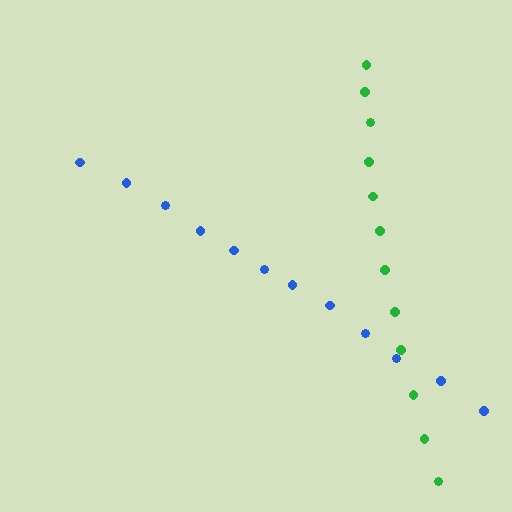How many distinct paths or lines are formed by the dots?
There are 2 distinct paths.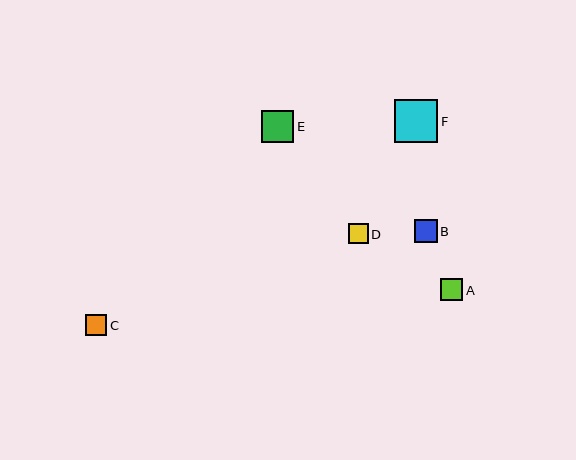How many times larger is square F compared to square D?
Square F is approximately 2.2 times the size of square D.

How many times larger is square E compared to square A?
Square E is approximately 1.4 times the size of square A.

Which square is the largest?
Square F is the largest with a size of approximately 43 pixels.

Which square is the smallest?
Square D is the smallest with a size of approximately 20 pixels.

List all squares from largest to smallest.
From largest to smallest: F, E, B, A, C, D.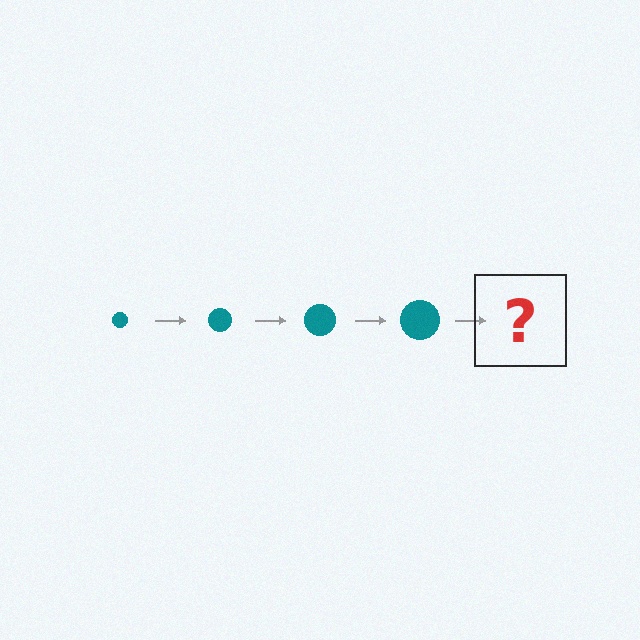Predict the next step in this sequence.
The next step is a teal circle, larger than the previous one.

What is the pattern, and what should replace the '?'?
The pattern is that the circle gets progressively larger each step. The '?' should be a teal circle, larger than the previous one.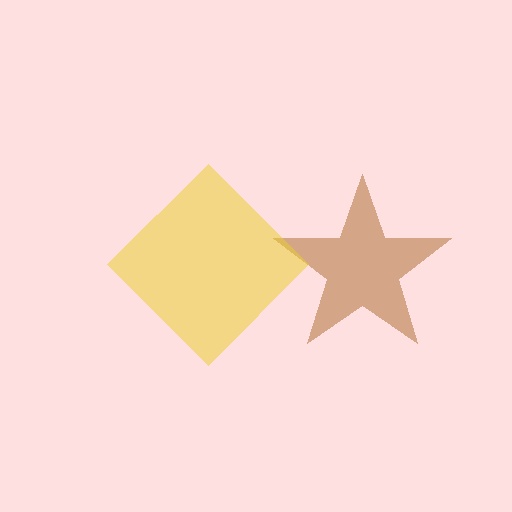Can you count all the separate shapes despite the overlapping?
Yes, there are 2 separate shapes.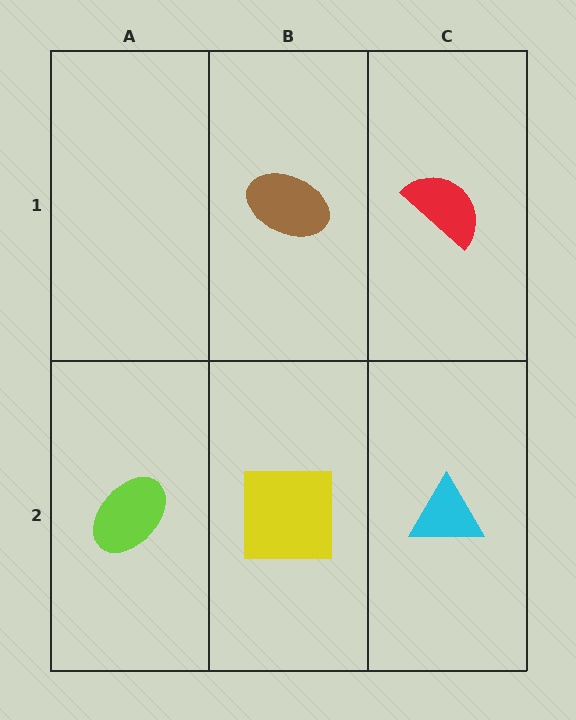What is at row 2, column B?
A yellow square.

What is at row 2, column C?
A cyan triangle.